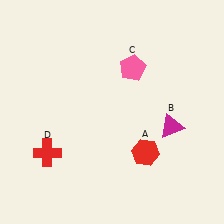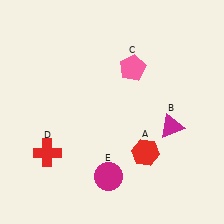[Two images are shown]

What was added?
A magenta circle (E) was added in Image 2.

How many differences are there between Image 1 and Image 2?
There is 1 difference between the two images.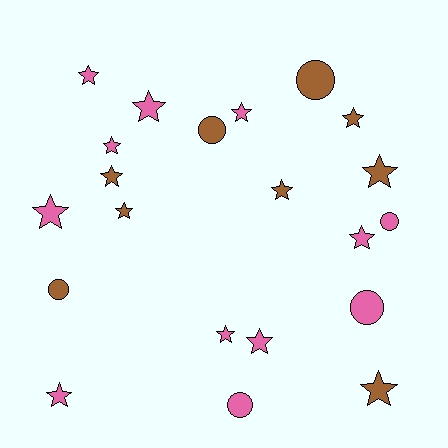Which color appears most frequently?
Pink, with 12 objects.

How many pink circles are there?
There are 3 pink circles.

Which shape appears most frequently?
Star, with 15 objects.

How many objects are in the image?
There are 21 objects.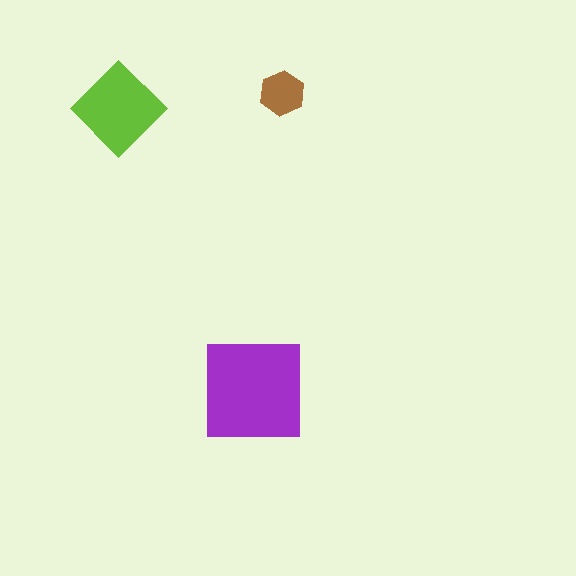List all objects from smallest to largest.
The brown hexagon, the lime diamond, the purple square.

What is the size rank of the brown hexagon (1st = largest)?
3rd.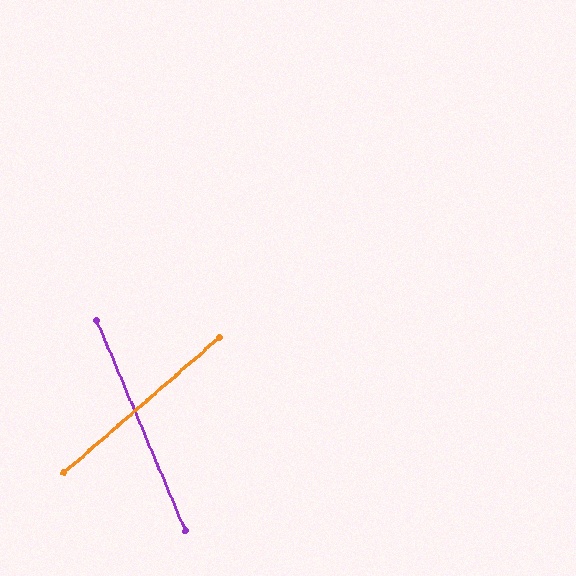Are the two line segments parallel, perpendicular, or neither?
Neither parallel nor perpendicular — they differ by about 72°.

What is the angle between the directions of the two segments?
Approximately 72 degrees.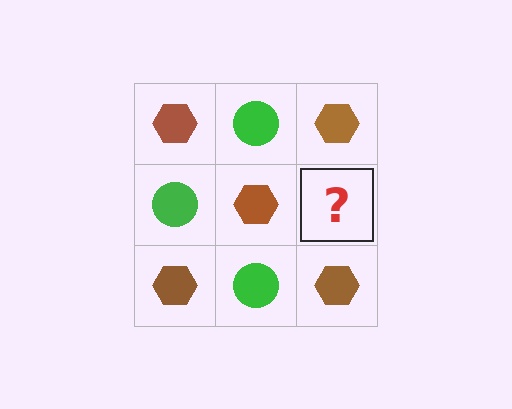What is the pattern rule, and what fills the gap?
The rule is that it alternates brown hexagon and green circle in a checkerboard pattern. The gap should be filled with a green circle.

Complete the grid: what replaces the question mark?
The question mark should be replaced with a green circle.